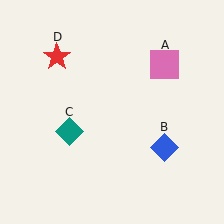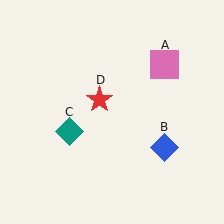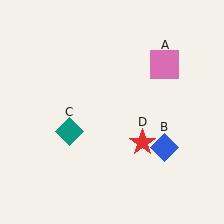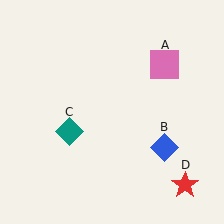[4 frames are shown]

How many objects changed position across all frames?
1 object changed position: red star (object D).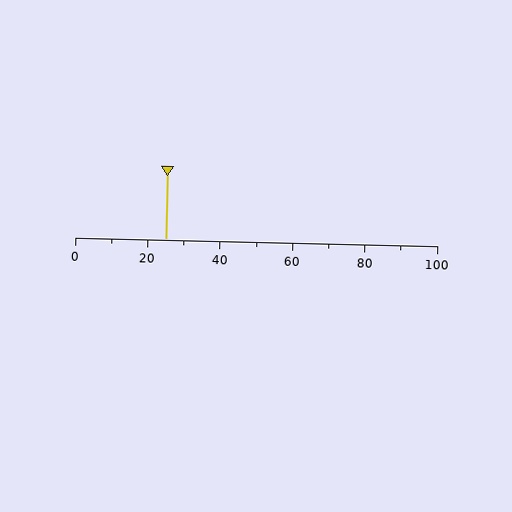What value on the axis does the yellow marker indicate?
The marker indicates approximately 25.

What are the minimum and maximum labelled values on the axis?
The axis runs from 0 to 100.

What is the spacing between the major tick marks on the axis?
The major ticks are spaced 20 apart.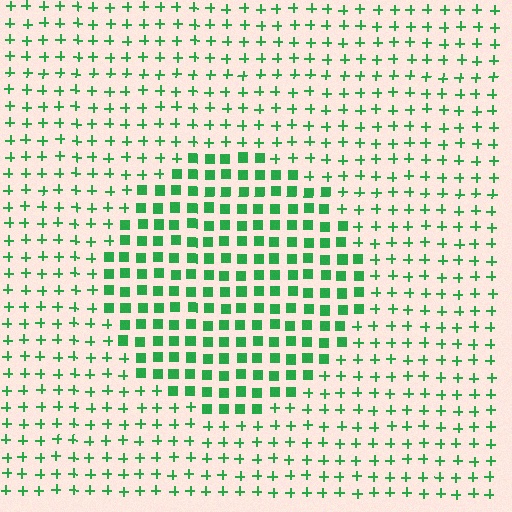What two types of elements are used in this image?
The image uses squares inside the circle region and plus signs outside it.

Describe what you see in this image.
The image is filled with small green elements arranged in a uniform grid. A circle-shaped region contains squares, while the surrounding area contains plus signs. The boundary is defined purely by the change in element shape.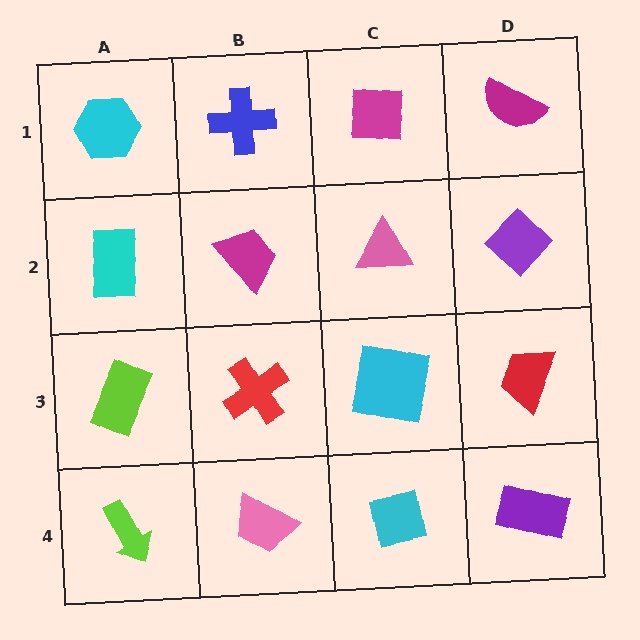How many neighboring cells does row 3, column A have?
3.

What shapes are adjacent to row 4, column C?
A cyan square (row 3, column C), a pink trapezoid (row 4, column B), a purple rectangle (row 4, column D).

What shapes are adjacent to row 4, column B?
A red cross (row 3, column B), a lime arrow (row 4, column A), a cyan square (row 4, column C).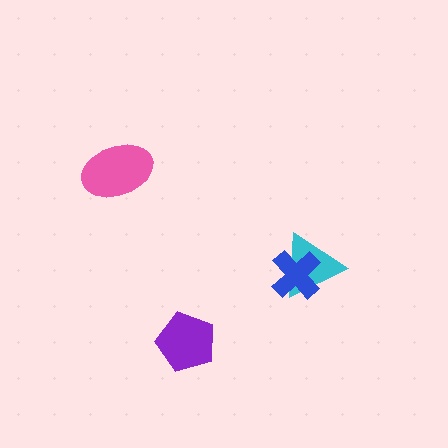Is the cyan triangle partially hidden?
Yes, it is partially covered by another shape.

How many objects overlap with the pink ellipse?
0 objects overlap with the pink ellipse.